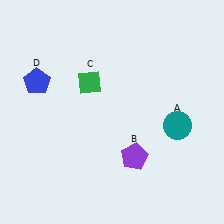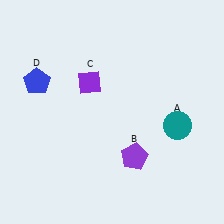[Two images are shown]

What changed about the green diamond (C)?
In Image 1, C is green. In Image 2, it changed to purple.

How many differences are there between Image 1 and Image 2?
There is 1 difference between the two images.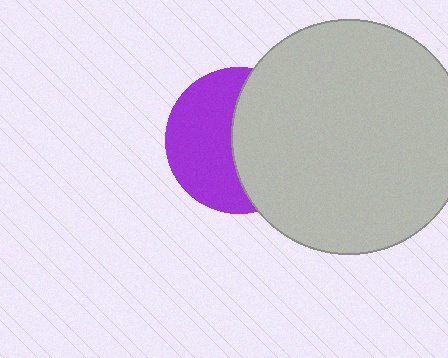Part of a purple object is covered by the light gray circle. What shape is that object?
It is a circle.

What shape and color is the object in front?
The object in front is a light gray circle.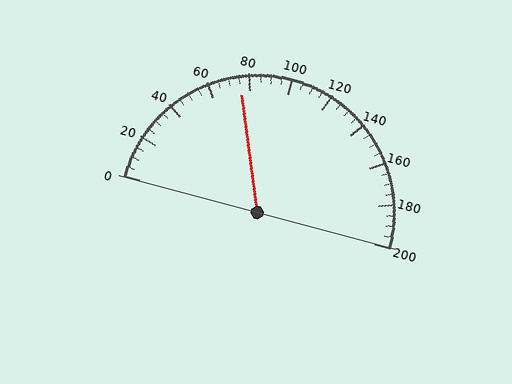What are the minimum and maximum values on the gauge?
The gauge ranges from 0 to 200.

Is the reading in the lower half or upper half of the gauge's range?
The reading is in the lower half of the range (0 to 200).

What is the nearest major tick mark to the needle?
The nearest major tick mark is 80.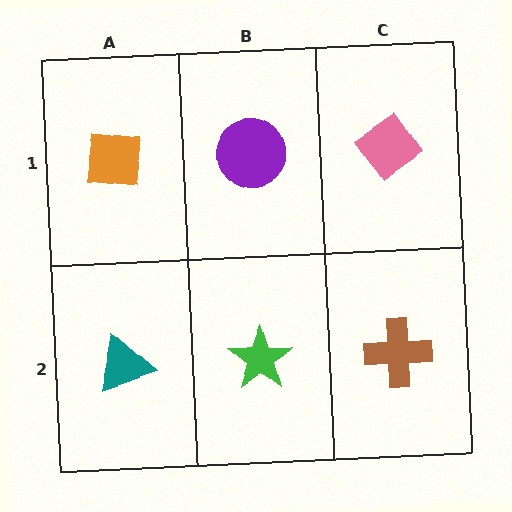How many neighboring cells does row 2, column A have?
2.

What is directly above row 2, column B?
A purple circle.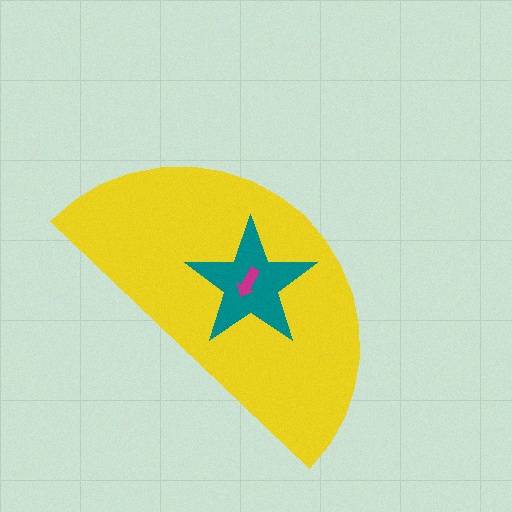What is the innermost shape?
The magenta arrow.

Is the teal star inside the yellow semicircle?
Yes.